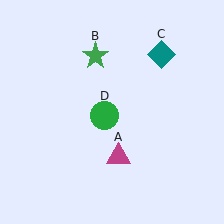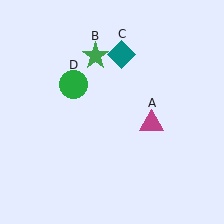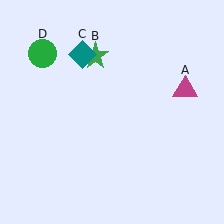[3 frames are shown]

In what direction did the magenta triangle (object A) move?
The magenta triangle (object A) moved up and to the right.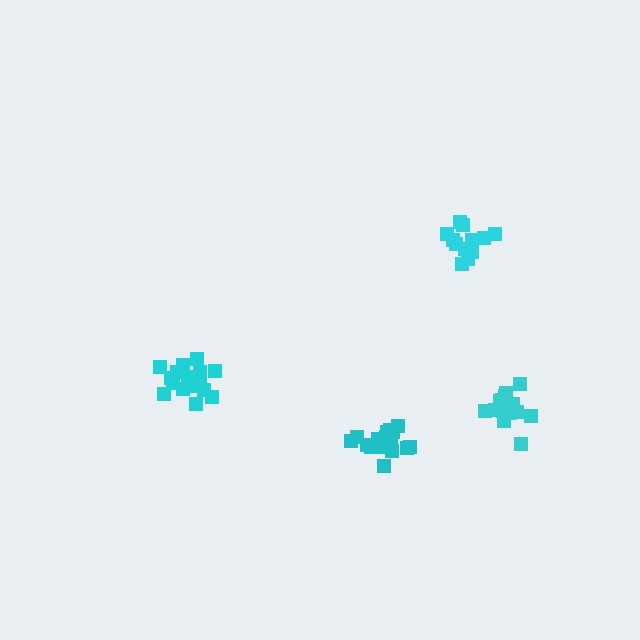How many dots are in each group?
Group 1: 17 dots, Group 2: 12 dots, Group 3: 17 dots, Group 4: 18 dots (64 total).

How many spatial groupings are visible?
There are 4 spatial groupings.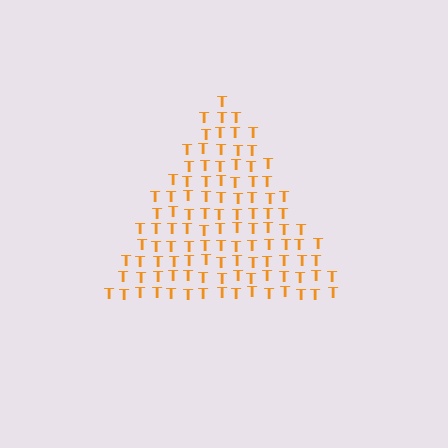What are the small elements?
The small elements are letter T's.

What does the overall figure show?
The overall figure shows a triangle.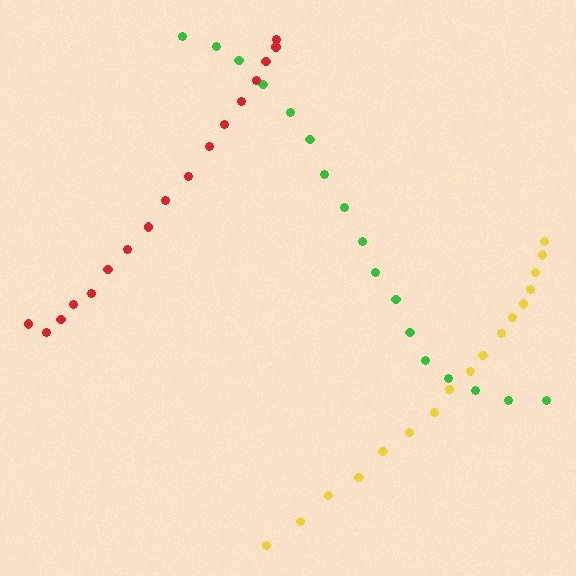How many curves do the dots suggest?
There are 3 distinct paths.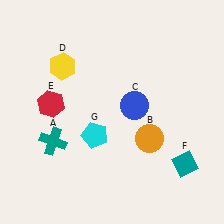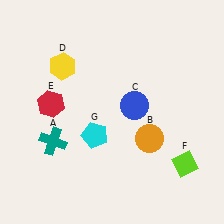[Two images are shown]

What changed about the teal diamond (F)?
In Image 1, F is teal. In Image 2, it changed to lime.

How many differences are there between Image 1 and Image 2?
There is 1 difference between the two images.